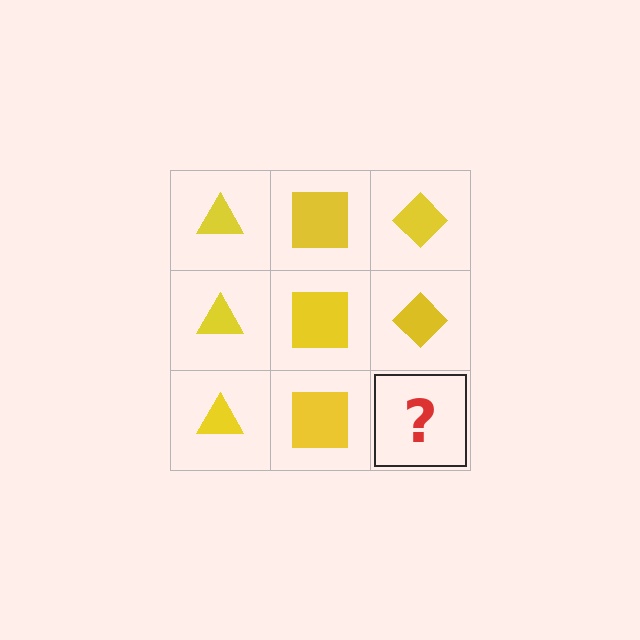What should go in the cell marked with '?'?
The missing cell should contain a yellow diamond.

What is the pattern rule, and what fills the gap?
The rule is that each column has a consistent shape. The gap should be filled with a yellow diamond.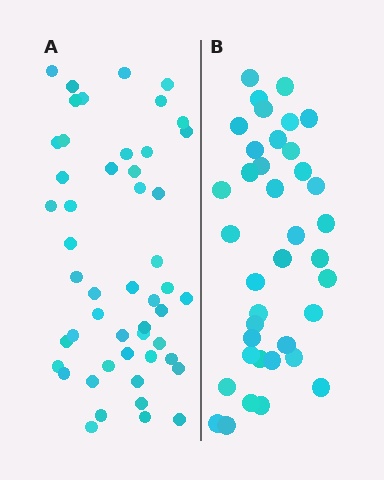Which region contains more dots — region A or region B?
Region A (the left region) has more dots.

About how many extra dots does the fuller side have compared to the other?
Region A has roughly 12 or so more dots than region B.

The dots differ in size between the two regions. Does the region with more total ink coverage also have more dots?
No. Region B has more total ink coverage because its dots are larger, but region A actually contains more individual dots. Total area can be misleading — the number of items is what matters here.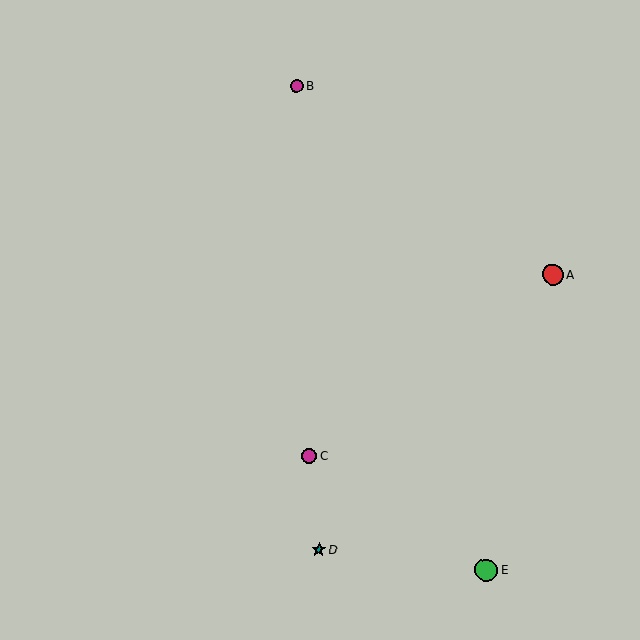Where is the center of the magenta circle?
The center of the magenta circle is at (296, 86).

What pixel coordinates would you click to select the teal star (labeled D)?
Click at (319, 550) to select the teal star D.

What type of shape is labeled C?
Shape C is a magenta circle.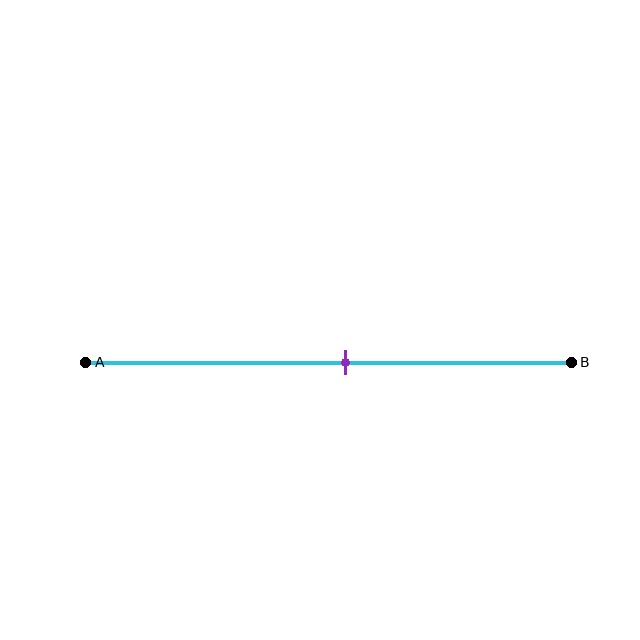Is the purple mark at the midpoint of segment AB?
No, the mark is at about 55% from A, not at the 50% midpoint.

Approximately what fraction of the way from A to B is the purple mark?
The purple mark is approximately 55% of the way from A to B.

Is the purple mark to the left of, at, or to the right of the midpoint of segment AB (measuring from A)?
The purple mark is to the right of the midpoint of segment AB.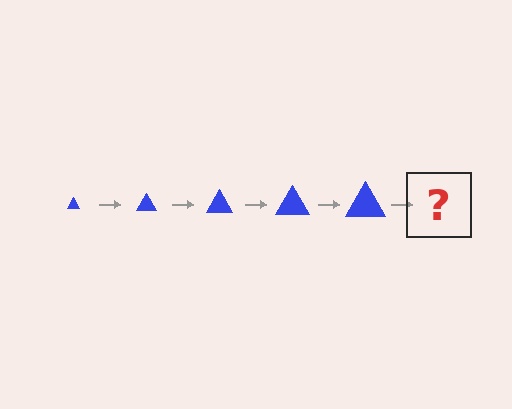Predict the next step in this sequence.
The next step is a blue triangle, larger than the previous one.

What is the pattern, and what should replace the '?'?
The pattern is that the triangle gets progressively larger each step. The '?' should be a blue triangle, larger than the previous one.